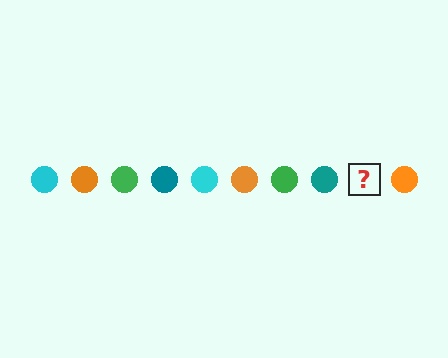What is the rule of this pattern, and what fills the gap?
The rule is that the pattern cycles through cyan, orange, green, teal circles. The gap should be filled with a cyan circle.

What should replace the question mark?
The question mark should be replaced with a cyan circle.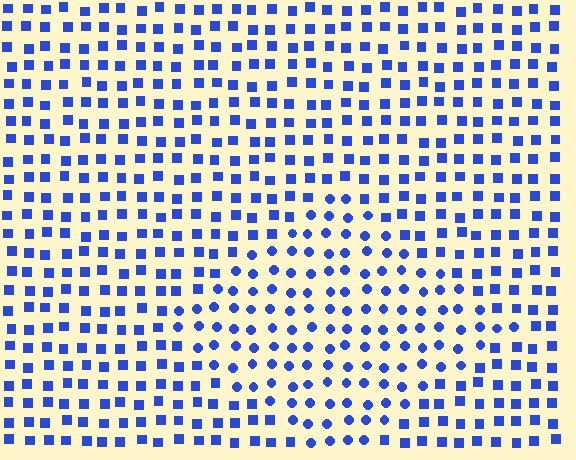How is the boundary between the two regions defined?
The boundary is defined by a change in element shape: circles inside vs. squares outside. All elements share the same color and spacing.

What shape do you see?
I see a diamond.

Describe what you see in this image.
The image is filled with small blue elements arranged in a uniform grid. A diamond-shaped region contains circles, while the surrounding area contains squares. The boundary is defined purely by the change in element shape.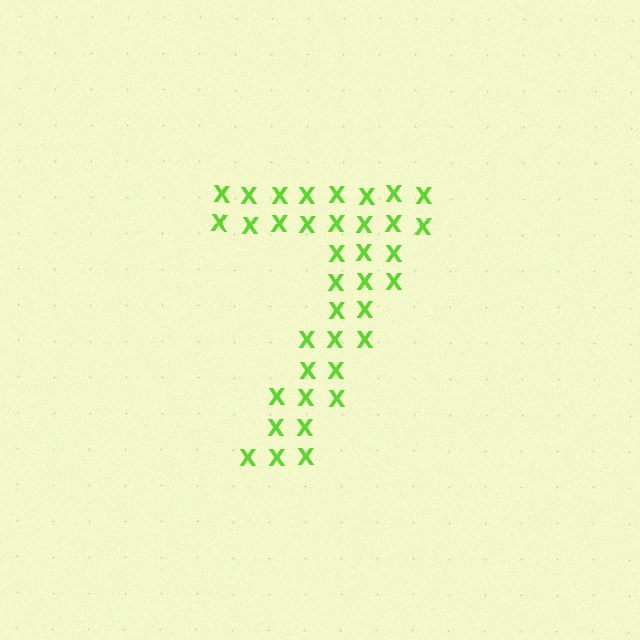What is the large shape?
The large shape is the digit 7.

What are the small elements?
The small elements are letter X's.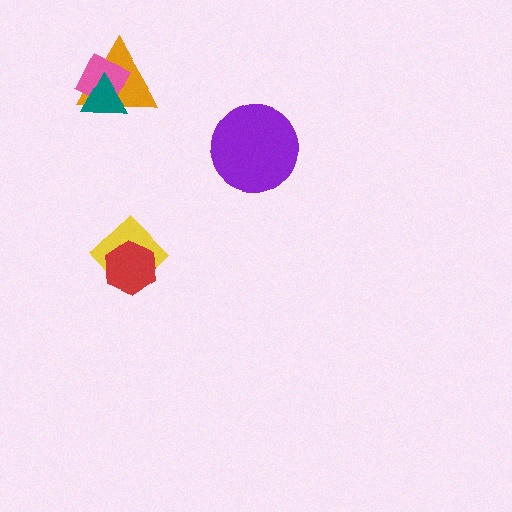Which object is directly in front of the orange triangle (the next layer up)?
The pink diamond is directly in front of the orange triangle.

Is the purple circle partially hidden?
No, no other shape covers it.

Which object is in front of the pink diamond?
The teal triangle is in front of the pink diamond.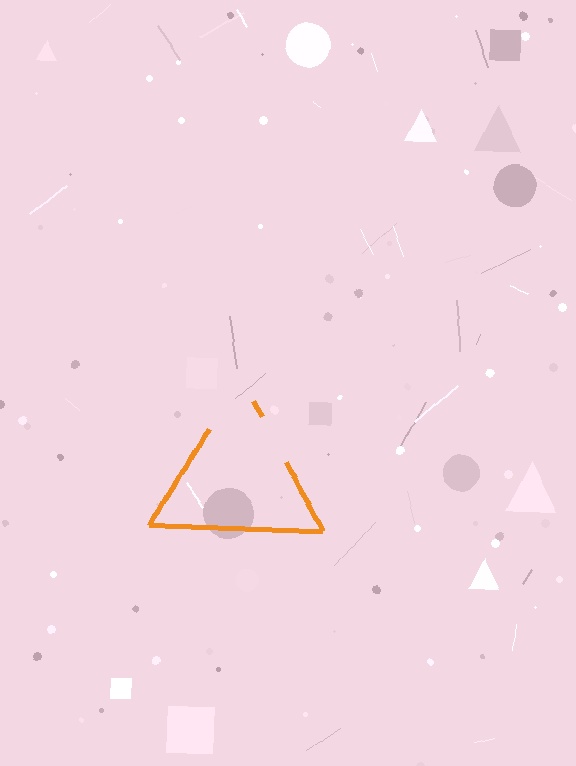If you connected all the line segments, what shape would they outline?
They would outline a triangle.